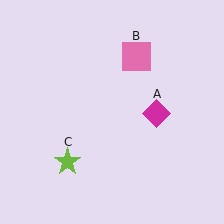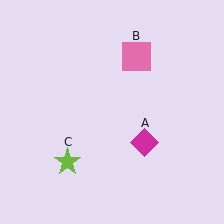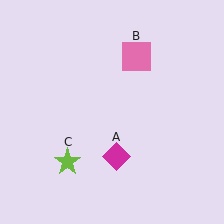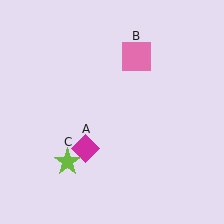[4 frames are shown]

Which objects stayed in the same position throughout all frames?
Pink square (object B) and lime star (object C) remained stationary.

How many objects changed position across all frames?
1 object changed position: magenta diamond (object A).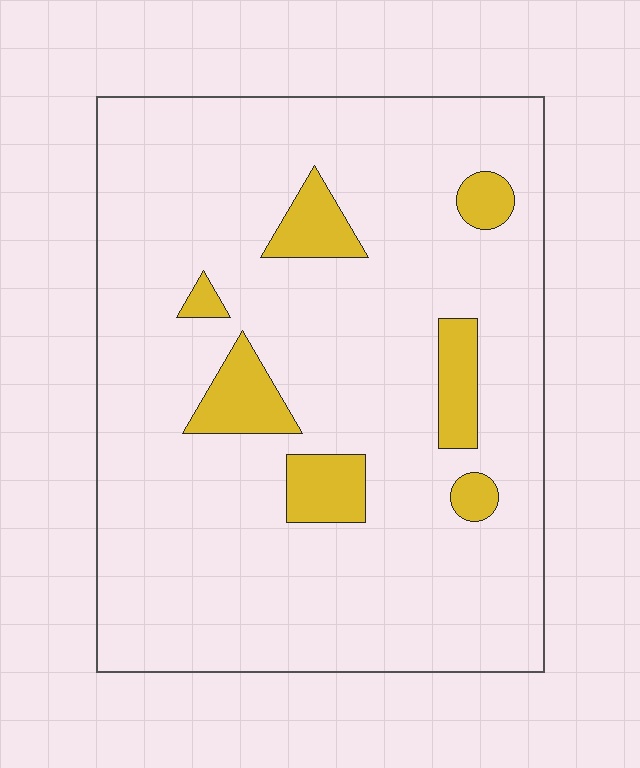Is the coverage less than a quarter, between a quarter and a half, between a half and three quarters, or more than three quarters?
Less than a quarter.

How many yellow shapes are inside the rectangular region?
7.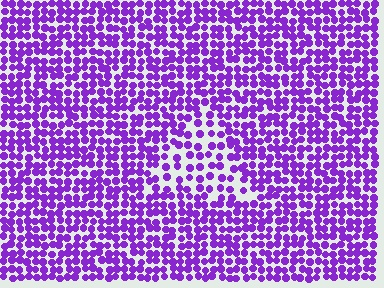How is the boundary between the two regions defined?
The boundary is defined by a change in element density (approximately 1.8x ratio). All elements are the same color, size, and shape.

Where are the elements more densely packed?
The elements are more densely packed outside the triangle boundary.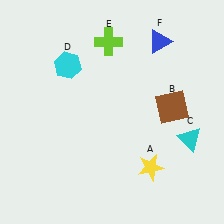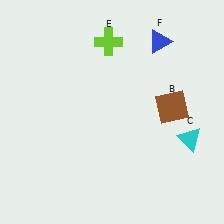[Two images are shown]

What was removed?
The yellow star (A), the cyan hexagon (D) were removed in Image 2.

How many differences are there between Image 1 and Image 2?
There are 2 differences between the two images.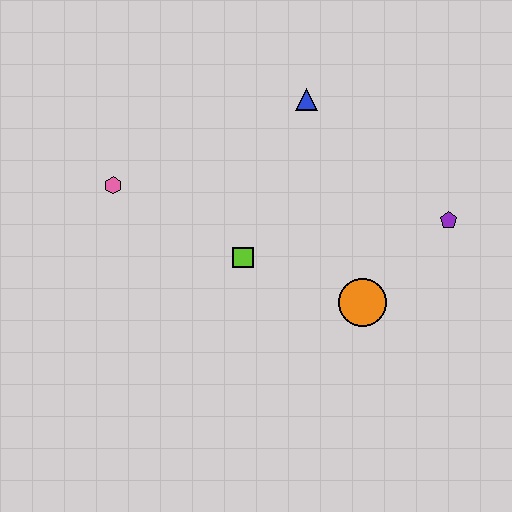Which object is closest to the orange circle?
The purple pentagon is closest to the orange circle.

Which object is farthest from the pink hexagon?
The purple pentagon is farthest from the pink hexagon.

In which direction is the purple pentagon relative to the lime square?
The purple pentagon is to the right of the lime square.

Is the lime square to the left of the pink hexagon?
No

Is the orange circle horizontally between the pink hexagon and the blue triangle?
No